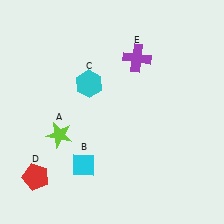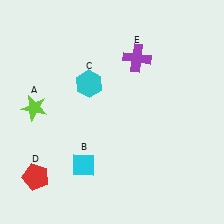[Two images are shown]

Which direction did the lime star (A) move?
The lime star (A) moved up.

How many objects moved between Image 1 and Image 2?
1 object moved between the two images.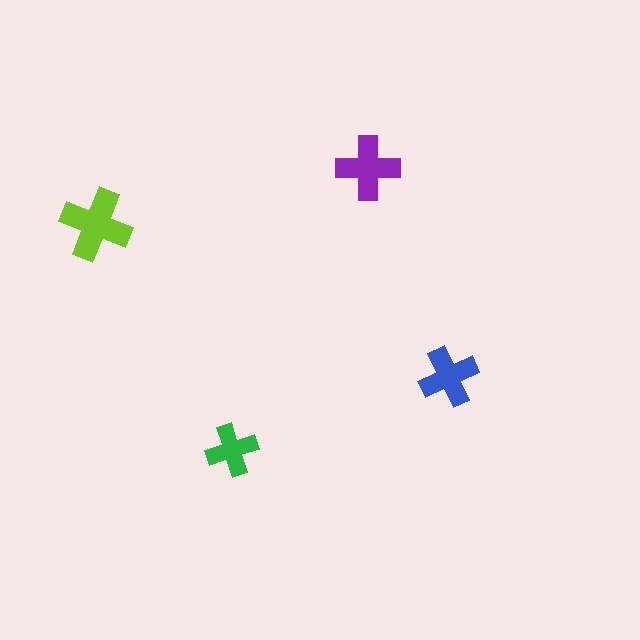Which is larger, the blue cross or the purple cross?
The purple one.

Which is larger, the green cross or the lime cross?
The lime one.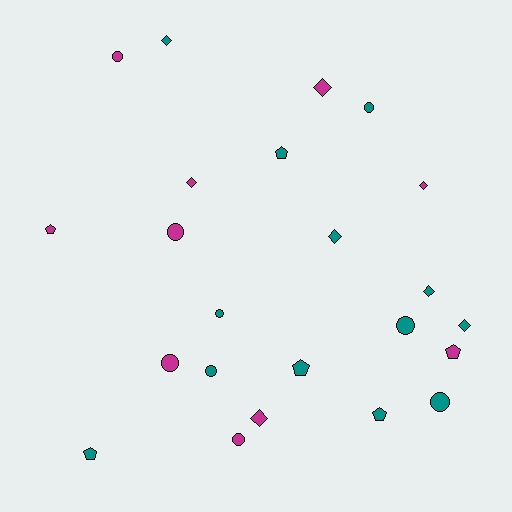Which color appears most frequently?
Teal, with 13 objects.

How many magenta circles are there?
There are 4 magenta circles.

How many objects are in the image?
There are 23 objects.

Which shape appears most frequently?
Circle, with 9 objects.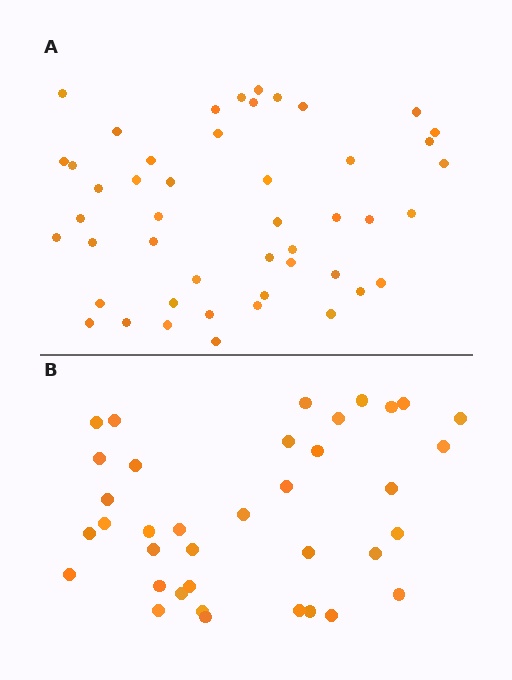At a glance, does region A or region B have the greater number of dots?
Region A (the top region) has more dots.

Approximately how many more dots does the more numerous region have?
Region A has roughly 10 or so more dots than region B.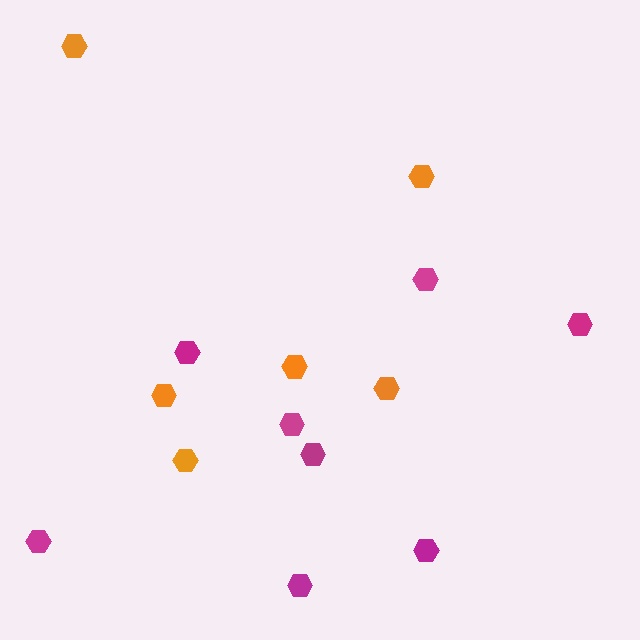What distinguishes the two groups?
There are 2 groups: one group of orange hexagons (6) and one group of magenta hexagons (8).